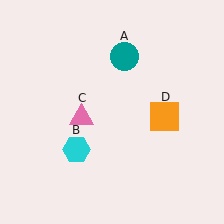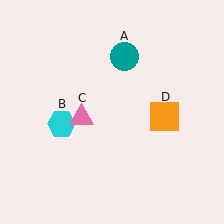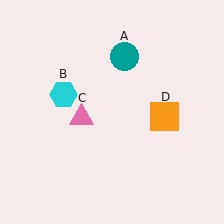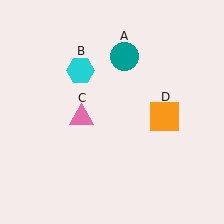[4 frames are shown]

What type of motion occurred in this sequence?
The cyan hexagon (object B) rotated clockwise around the center of the scene.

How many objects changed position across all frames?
1 object changed position: cyan hexagon (object B).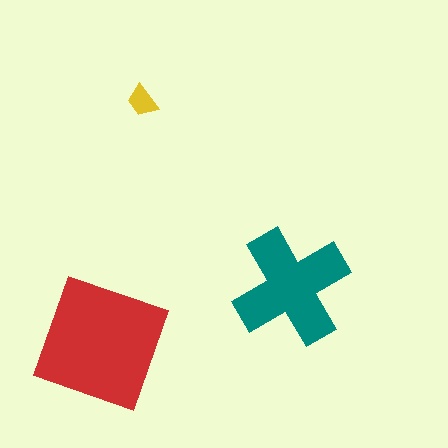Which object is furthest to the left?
The red square is leftmost.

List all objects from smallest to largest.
The yellow trapezoid, the teal cross, the red square.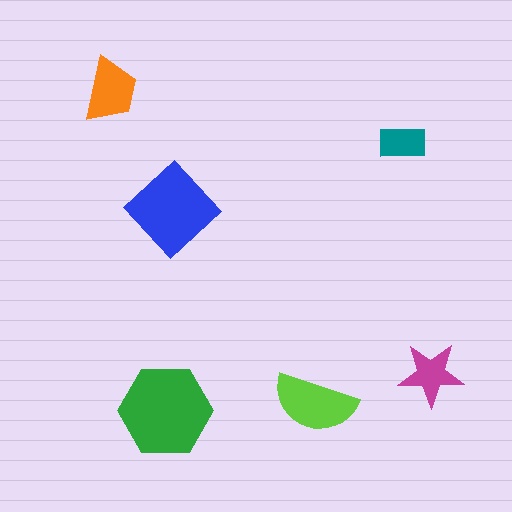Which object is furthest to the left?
The orange trapezoid is leftmost.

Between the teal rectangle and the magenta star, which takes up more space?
The magenta star.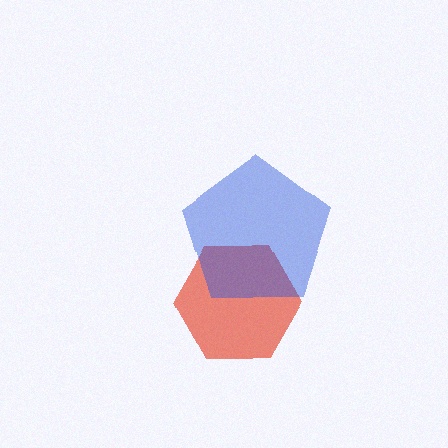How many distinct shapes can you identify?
There are 2 distinct shapes: a red hexagon, a blue pentagon.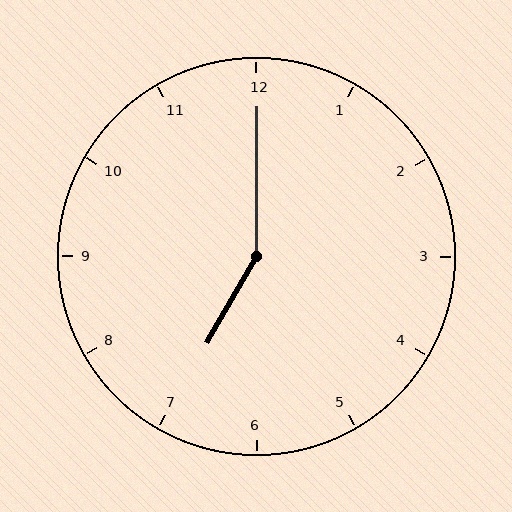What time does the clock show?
7:00.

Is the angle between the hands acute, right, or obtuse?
It is obtuse.